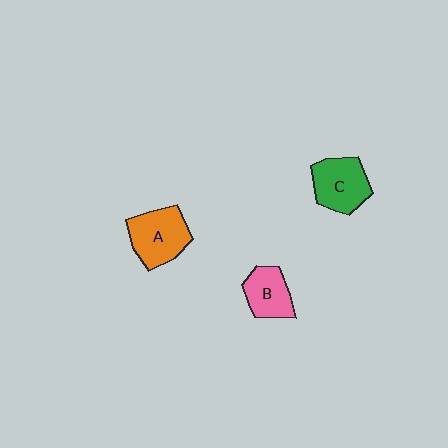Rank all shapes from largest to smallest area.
From largest to smallest: A (orange), C (green), B (pink).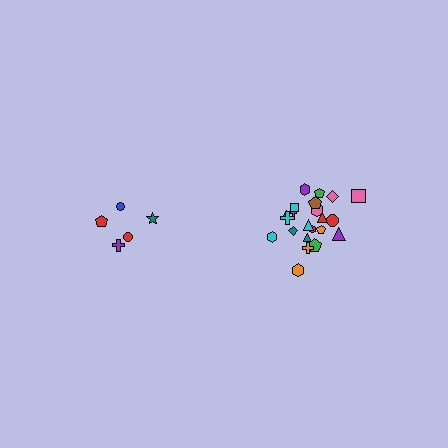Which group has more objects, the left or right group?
The right group.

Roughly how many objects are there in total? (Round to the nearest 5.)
Roughly 25 objects in total.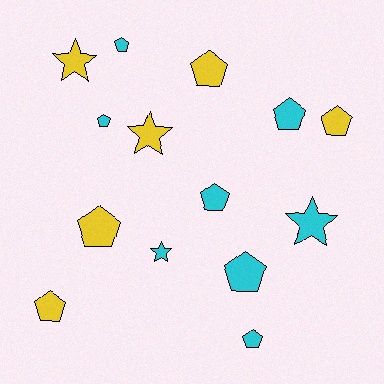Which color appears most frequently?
Cyan, with 8 objects.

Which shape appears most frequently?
Pentagon, with 10 objects.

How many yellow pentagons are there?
There are 4 yellow pentagons.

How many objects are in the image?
There are 14 objects.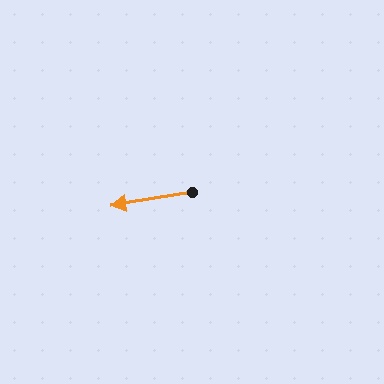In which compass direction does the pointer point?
West.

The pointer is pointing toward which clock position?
Roughly 9 o'clock.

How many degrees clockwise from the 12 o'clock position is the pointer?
Approximately 261 degrees.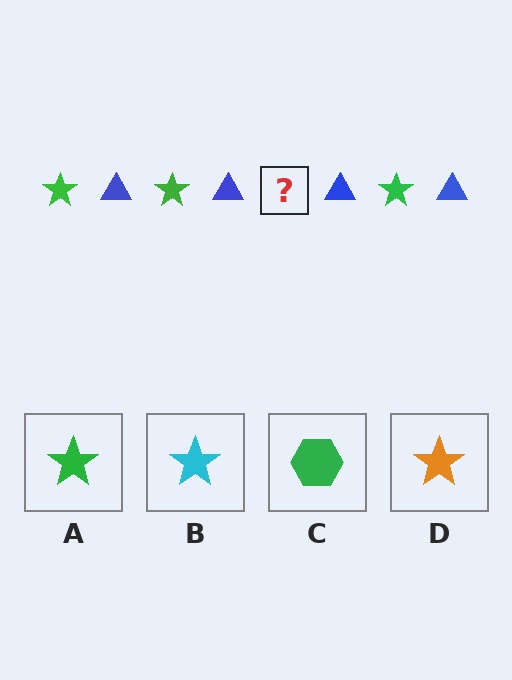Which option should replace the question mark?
Option A.